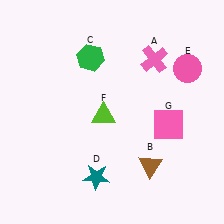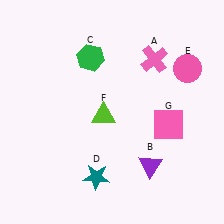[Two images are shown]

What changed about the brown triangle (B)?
In Image 1, B is brown. In Image 2, it changed to purple.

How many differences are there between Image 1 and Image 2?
There is 1 difference between the two images.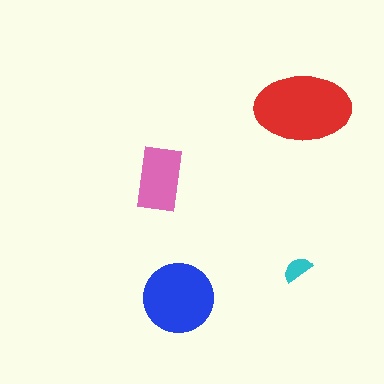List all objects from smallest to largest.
The cyan semicircle, the pink rectangle, the blue circle, the red ellipse.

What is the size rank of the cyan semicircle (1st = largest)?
4th.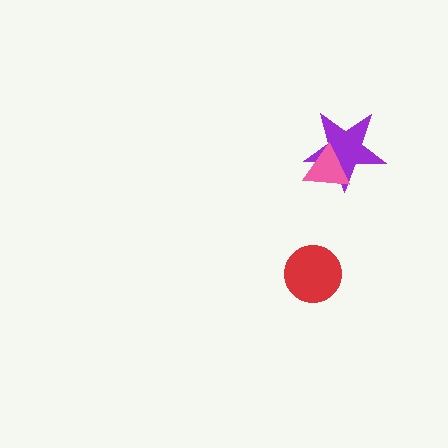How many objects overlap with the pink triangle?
1 object overlaps with the pink triangle.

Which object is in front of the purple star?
The pink triangle is in front of the purple star.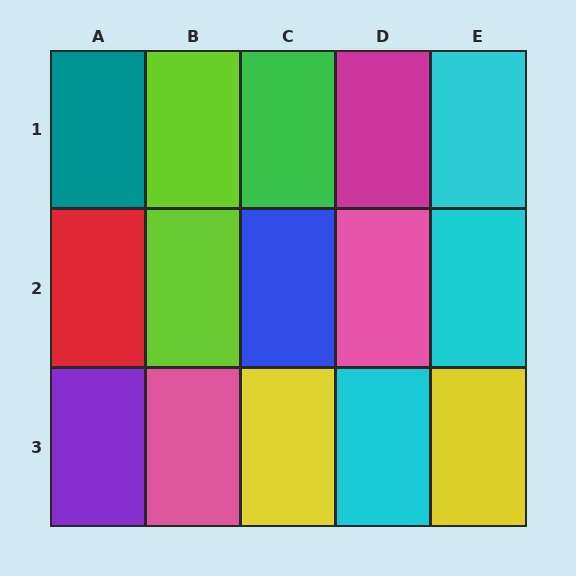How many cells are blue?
1 cell is blue.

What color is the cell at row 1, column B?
Lime.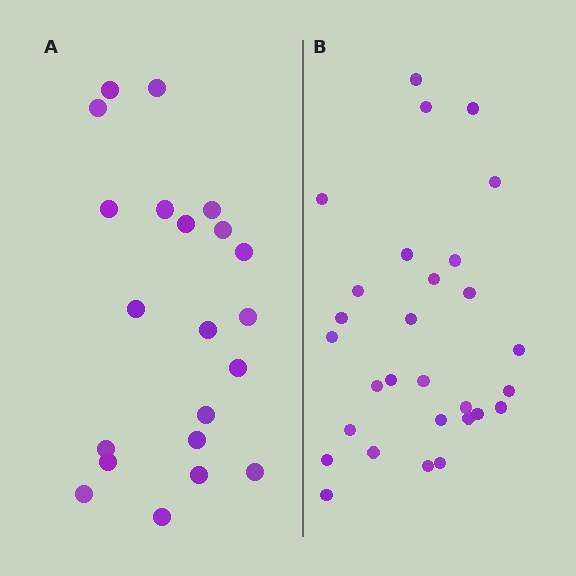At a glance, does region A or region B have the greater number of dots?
Region B (the right region) has more dots.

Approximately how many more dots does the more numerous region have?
Region B has roughly 8 or so more dots than region A.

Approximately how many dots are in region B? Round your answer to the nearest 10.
About 30 dots. (The exact count is 29, which rounds to 30.)